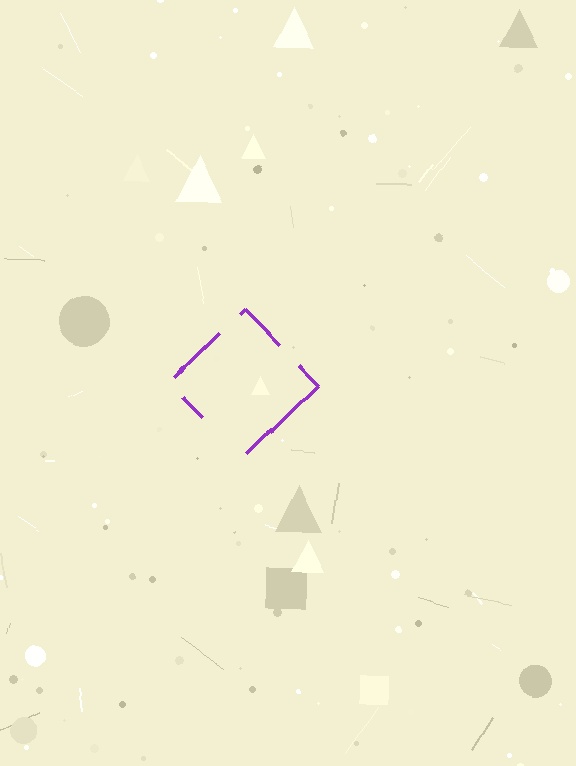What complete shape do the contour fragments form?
The contour fragments form a diamond.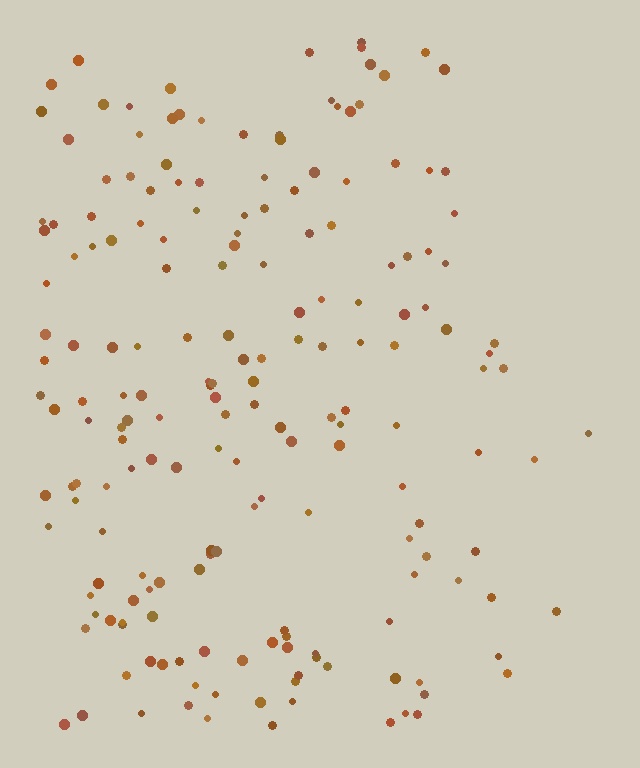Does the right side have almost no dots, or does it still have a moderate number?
Still a moderate number, just noticeably fewer than the left.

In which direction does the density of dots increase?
From right to left, with the left side densest.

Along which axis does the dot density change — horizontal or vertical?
Horizontal.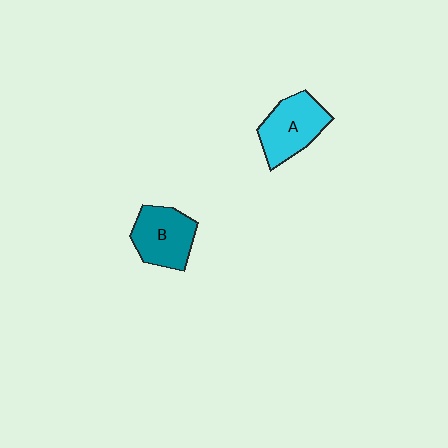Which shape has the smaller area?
Shape B (teal).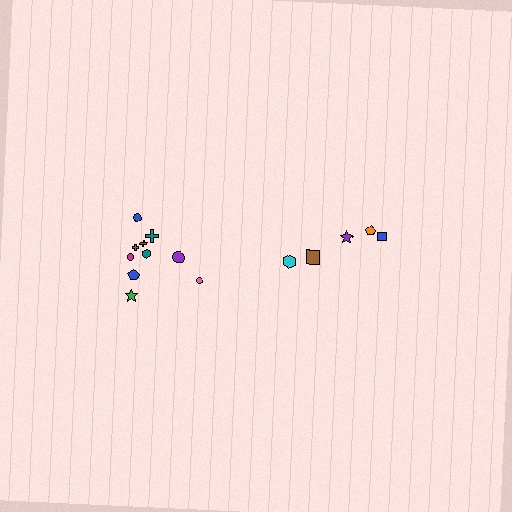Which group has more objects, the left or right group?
The left group.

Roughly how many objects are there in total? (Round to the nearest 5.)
Roughly 15 objects in total.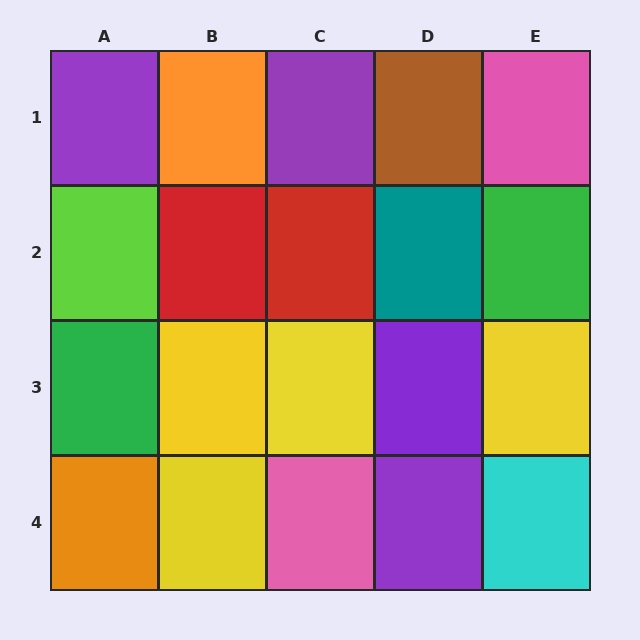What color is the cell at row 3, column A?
Green.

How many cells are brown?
1 cell is brown.